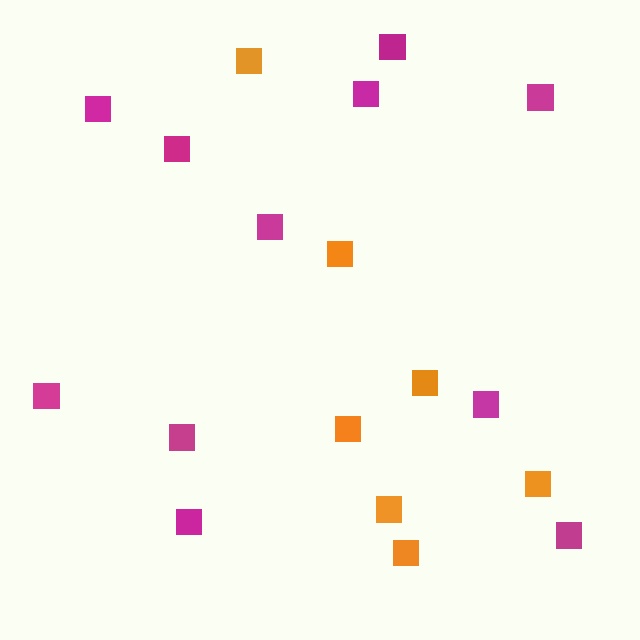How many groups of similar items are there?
There are 2 groups: one group of orange squares (7) and one group of magenta squares (11).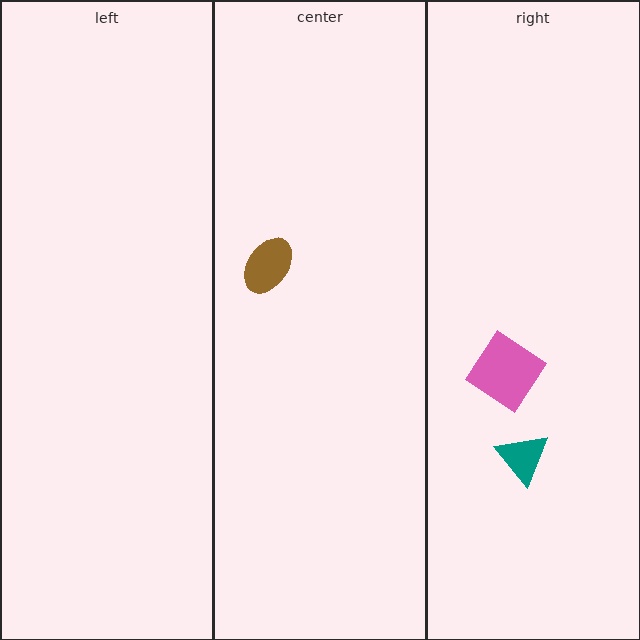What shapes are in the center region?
The brown ellipse.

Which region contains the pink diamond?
The right region.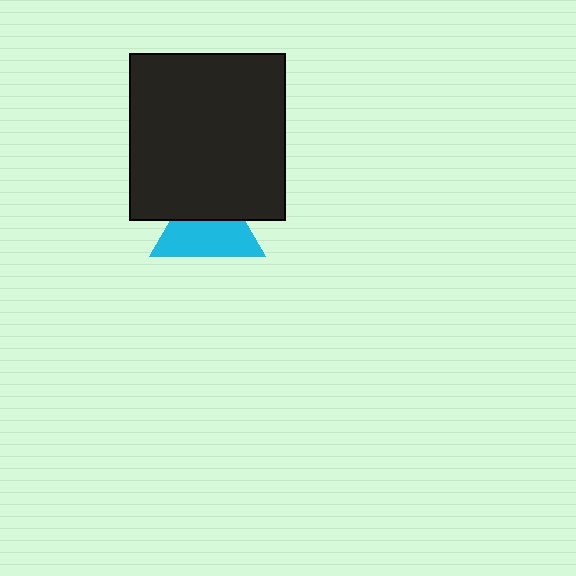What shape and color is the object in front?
The object in front is a black rectangle.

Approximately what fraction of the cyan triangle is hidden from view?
Roughly 42% of the cyan triangle is hidden behind the black rectangle.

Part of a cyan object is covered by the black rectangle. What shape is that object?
It is a triangle.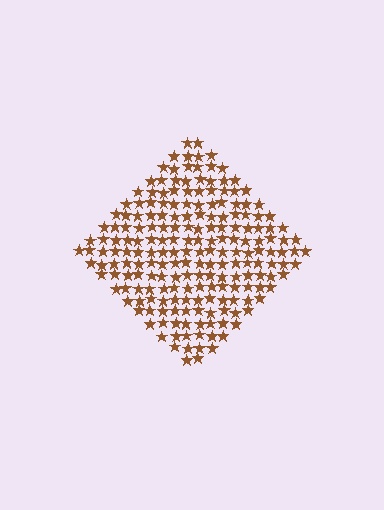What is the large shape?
The large shape is a diamond.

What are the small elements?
The small elements are stars.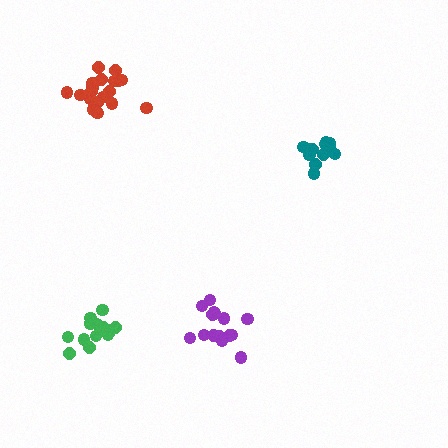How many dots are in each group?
Group 1: 15 dots, Group 2: 13 dots, Group 3: 15 dots, Group 4: 19 dots (62 total).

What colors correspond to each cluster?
The clusters are colored: purple, teal, green, red.